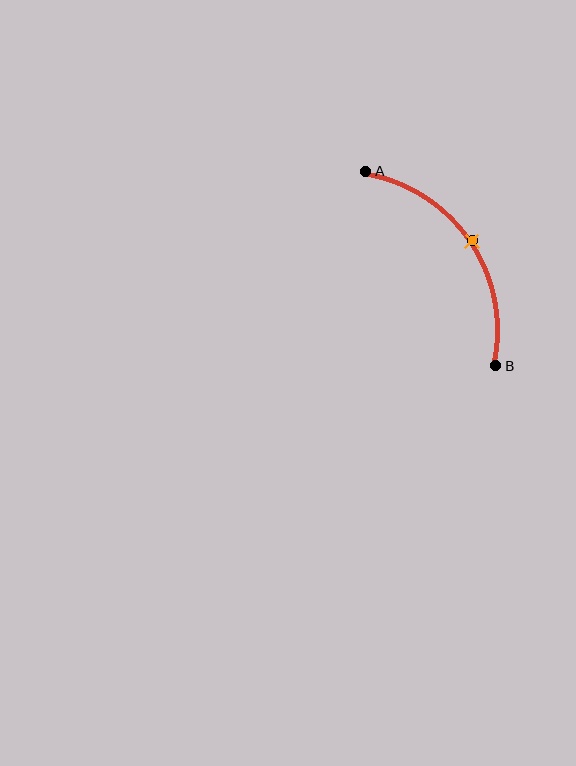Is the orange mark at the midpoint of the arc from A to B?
Yes. The orange mark lies on the arc at equal arc-length from both A and B — it is the arc midpoint.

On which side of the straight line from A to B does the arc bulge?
The arc bulges above and to the right of the straight line connecting A and B.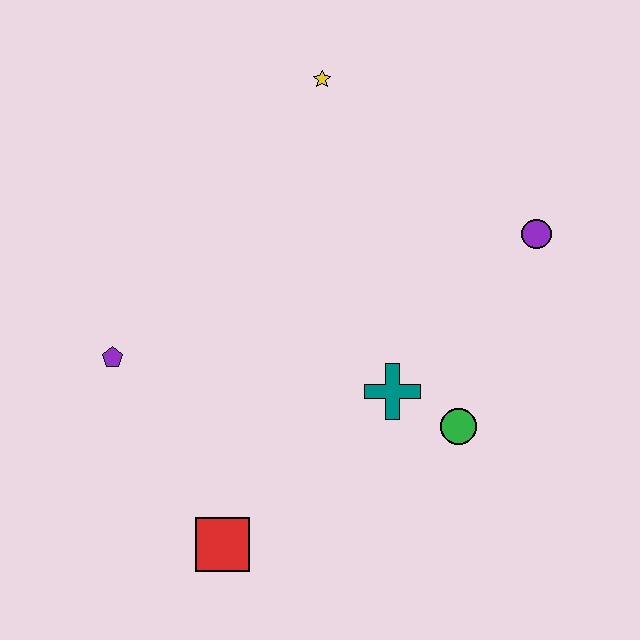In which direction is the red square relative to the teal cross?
The red square is to the left of the teal cross.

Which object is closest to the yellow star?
The purple circle is closest to the yellow star.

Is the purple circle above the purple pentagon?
Yes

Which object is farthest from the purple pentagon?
The purple circle is farthest from the purple pentagon.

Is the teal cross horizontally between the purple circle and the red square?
Yes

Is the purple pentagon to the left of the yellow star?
Yes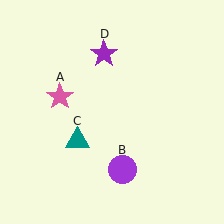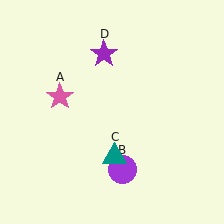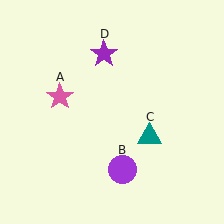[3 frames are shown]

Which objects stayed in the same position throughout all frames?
Pink star (object A) and purple circle (object B) and purple star (object D) remained stationary.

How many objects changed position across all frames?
1 object changed position: teal triangle (object C).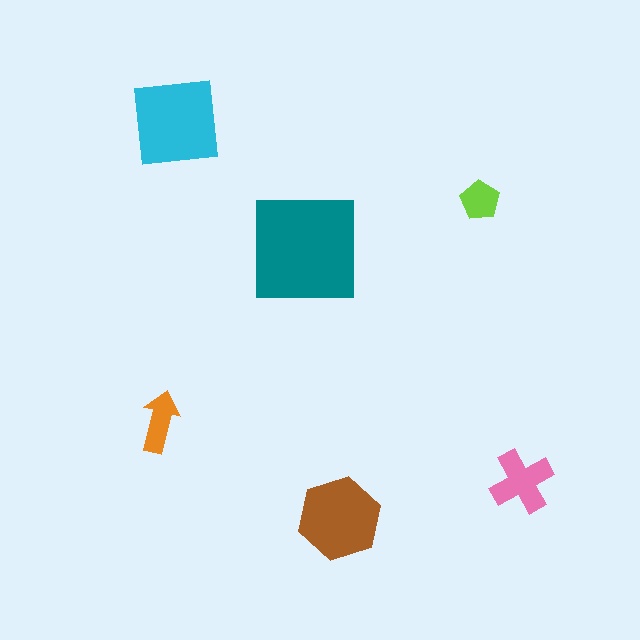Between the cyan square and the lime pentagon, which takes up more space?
The cyan square.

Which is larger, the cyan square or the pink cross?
The cyan square.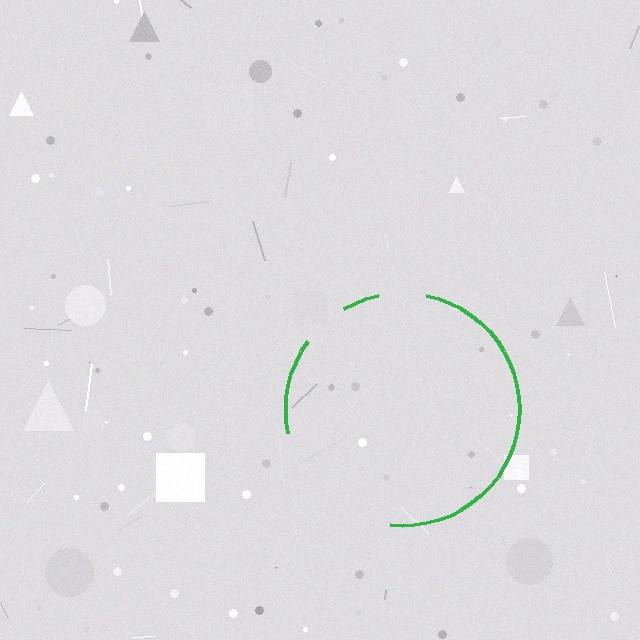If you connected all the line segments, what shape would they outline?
They would outline a circle.